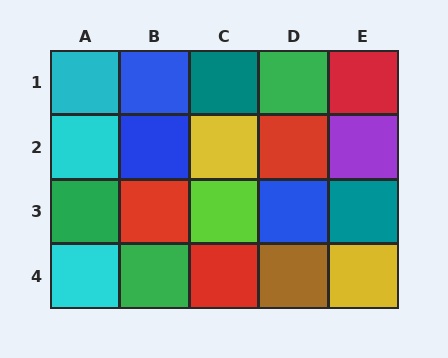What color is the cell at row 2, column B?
Blue.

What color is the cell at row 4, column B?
Green.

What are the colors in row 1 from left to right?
Cyan, blue, teal, green, red.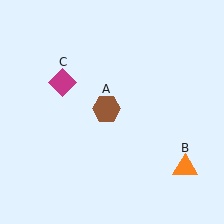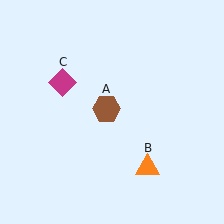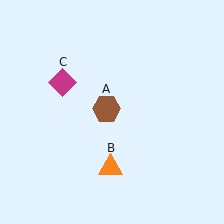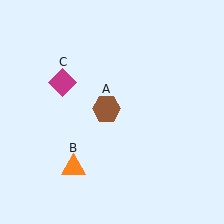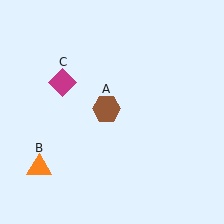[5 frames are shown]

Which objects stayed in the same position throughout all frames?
Brown hexagon (object A) and magenta diamond (object C) remained stationary.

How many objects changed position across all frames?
1 object changed position: orange triangle (object B).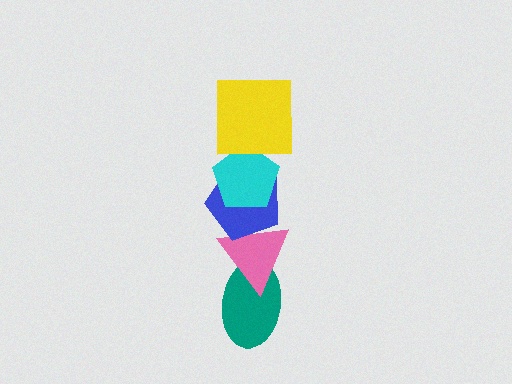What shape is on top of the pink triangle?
The blue pentagon is on top of the pink triangle.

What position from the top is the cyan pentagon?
The cyan pentagon is 2nd from the top.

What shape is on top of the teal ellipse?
The pink triangle is on top of the teal ellipse.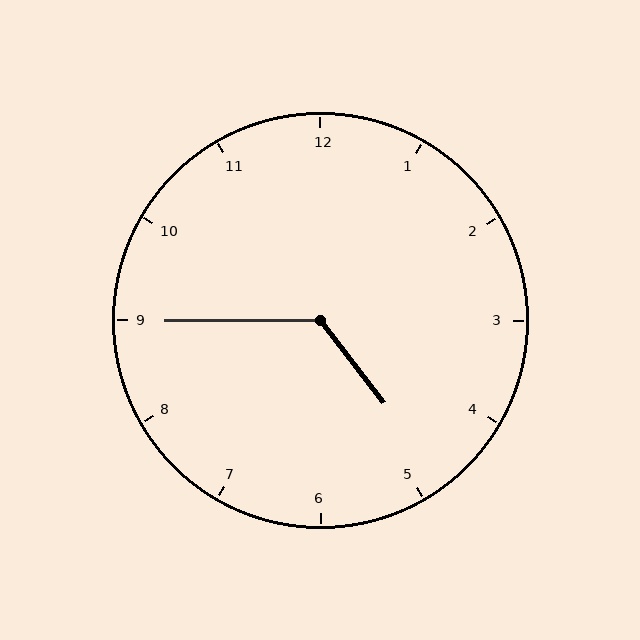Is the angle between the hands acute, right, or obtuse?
It is obtuse.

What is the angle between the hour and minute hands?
Approximately 128 degrees.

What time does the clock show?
4:45.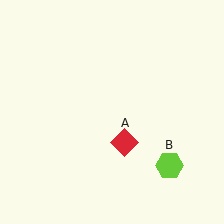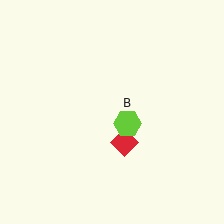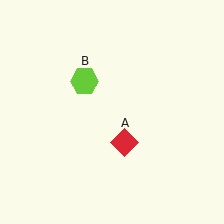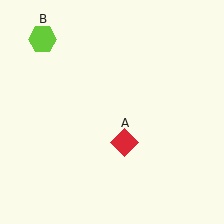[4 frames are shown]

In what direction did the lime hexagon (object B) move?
The lime hexagon (object B) moved up and to the left.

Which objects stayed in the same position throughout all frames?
Red diamond (object A) remained stationary.